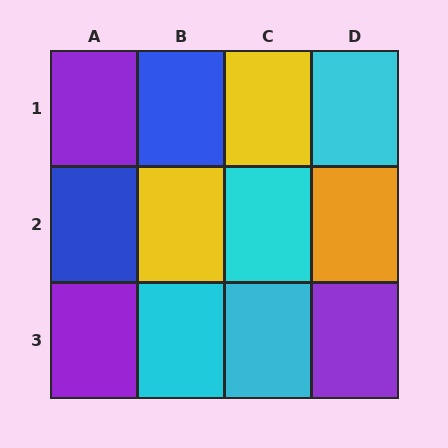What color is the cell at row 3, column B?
Cyan.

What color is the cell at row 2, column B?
Yellow.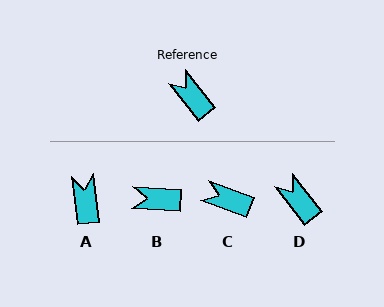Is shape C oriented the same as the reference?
No, it is off by about 32 degrees.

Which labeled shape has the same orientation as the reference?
D.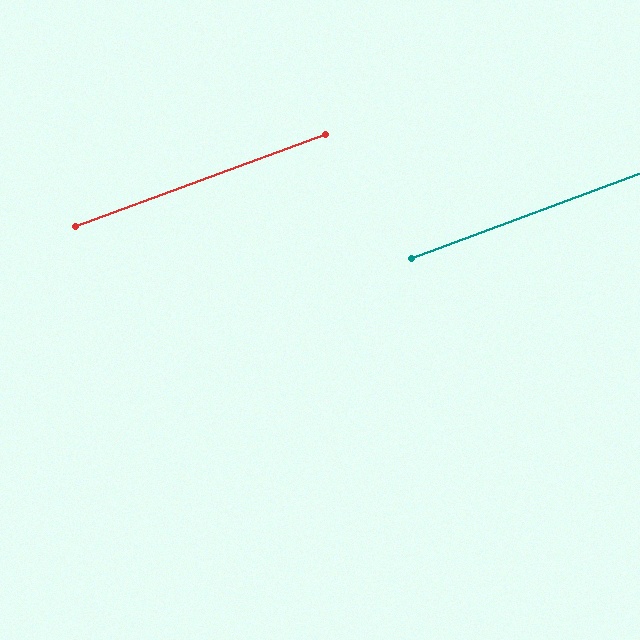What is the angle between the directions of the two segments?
Approximately 0 degrees.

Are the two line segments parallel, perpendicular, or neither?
Parallel — their directions differ by only 0.3°.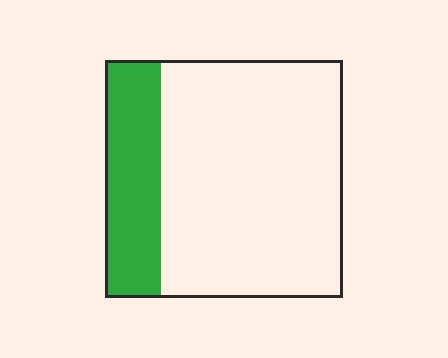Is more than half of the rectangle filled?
No.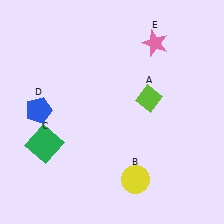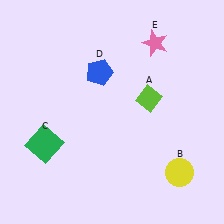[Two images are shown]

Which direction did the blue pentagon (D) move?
The blue pentagon (D) moved right.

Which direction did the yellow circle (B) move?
The yellow circle (B) moved right.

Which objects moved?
The objects that moved are: the yellow circle (B), the blue pentagon (D).